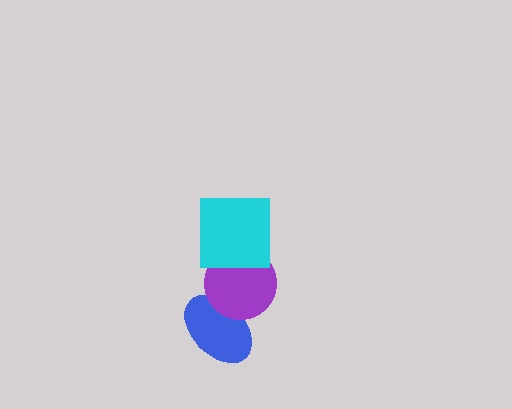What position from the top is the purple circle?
The purple circle is 2nd from the top.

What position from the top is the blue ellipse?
The blue ellipse is 3rd from the top.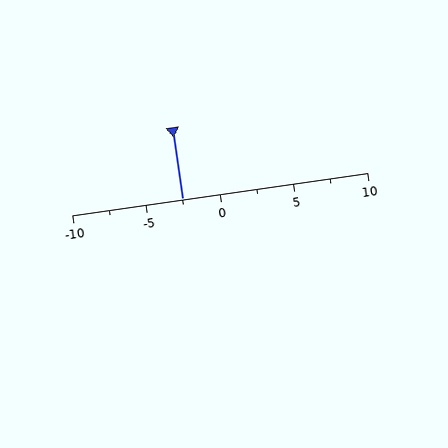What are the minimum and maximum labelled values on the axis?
The axis runs from -10 to 10.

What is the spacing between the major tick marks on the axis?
The major ticks are spaced 5 apart.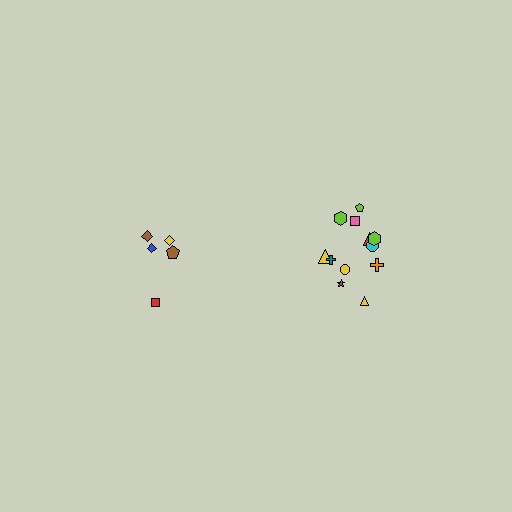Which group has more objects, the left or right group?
The right group.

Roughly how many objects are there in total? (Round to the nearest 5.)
Roughly 15 objects in total.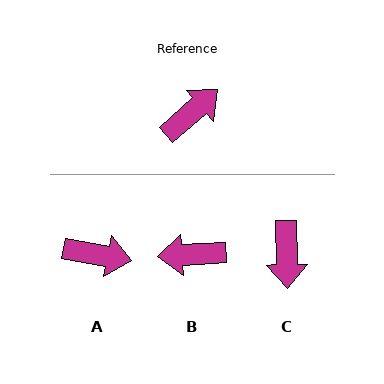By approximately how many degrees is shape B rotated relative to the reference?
Approximately 142 degrees counter-clockwise.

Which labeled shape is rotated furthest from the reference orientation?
B, about 142 degrees away.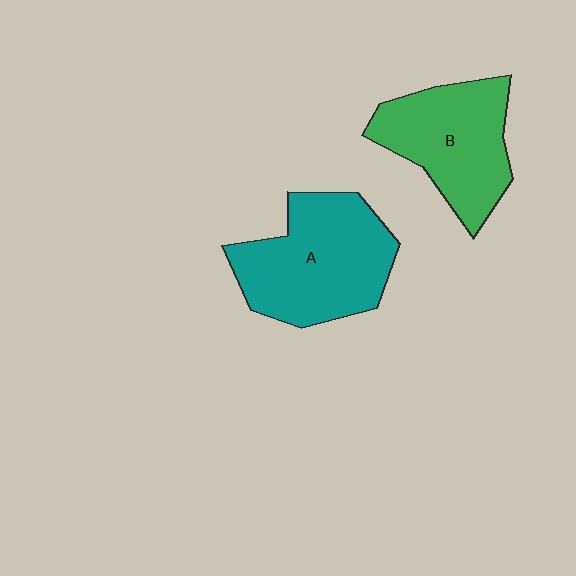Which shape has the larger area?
Shape A (teal).